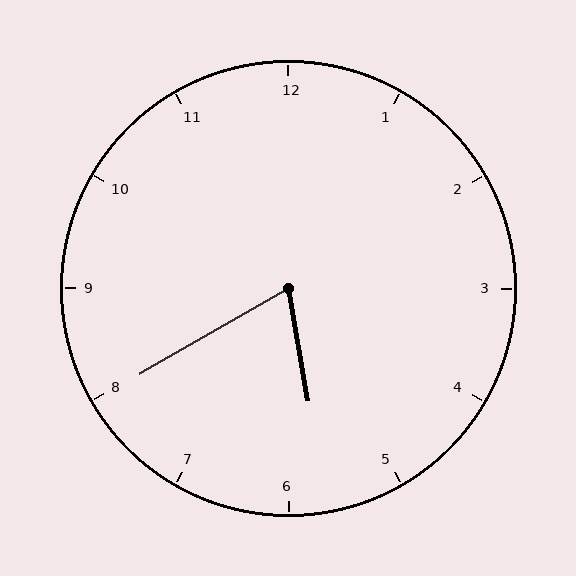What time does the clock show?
5:40.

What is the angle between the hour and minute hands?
Approximately 70 degrees.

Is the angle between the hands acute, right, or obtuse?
It is acute.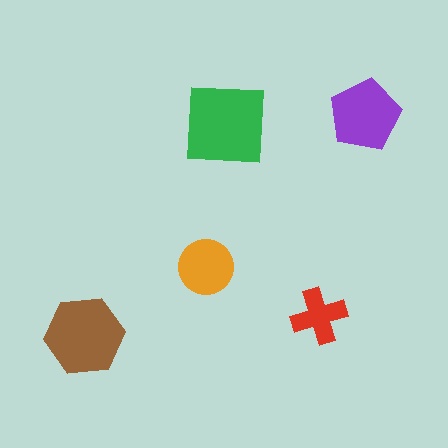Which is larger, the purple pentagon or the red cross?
The purple pentagon.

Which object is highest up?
The purple pentagon is topmost.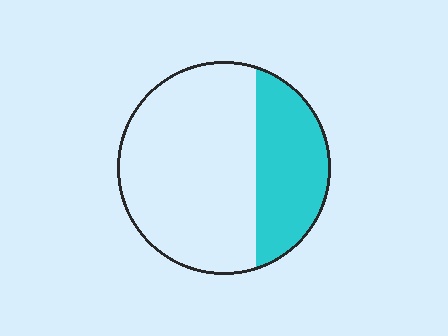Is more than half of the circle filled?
No.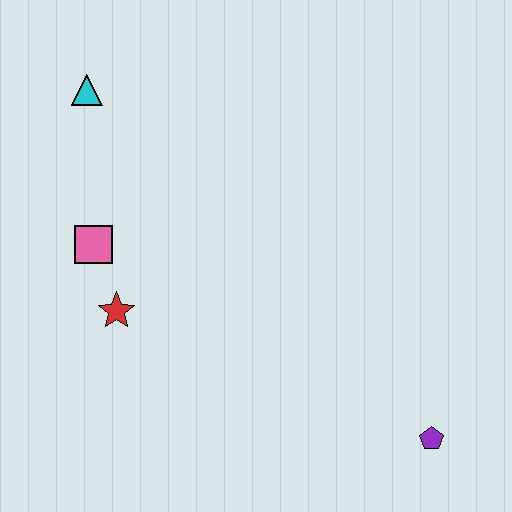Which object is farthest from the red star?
The purple pentagon is farthest from the red star.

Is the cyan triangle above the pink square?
Yes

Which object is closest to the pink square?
The red star is closest to the pink square.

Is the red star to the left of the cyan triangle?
No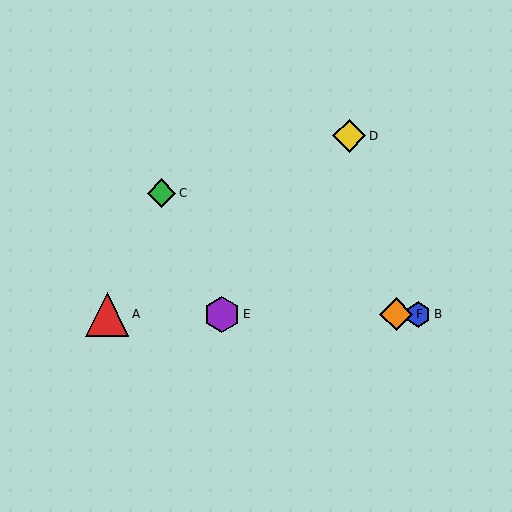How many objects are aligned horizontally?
4 objects (A, B, E, F) are aligned horizontally.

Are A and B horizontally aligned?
Yes, both are at y≈314.